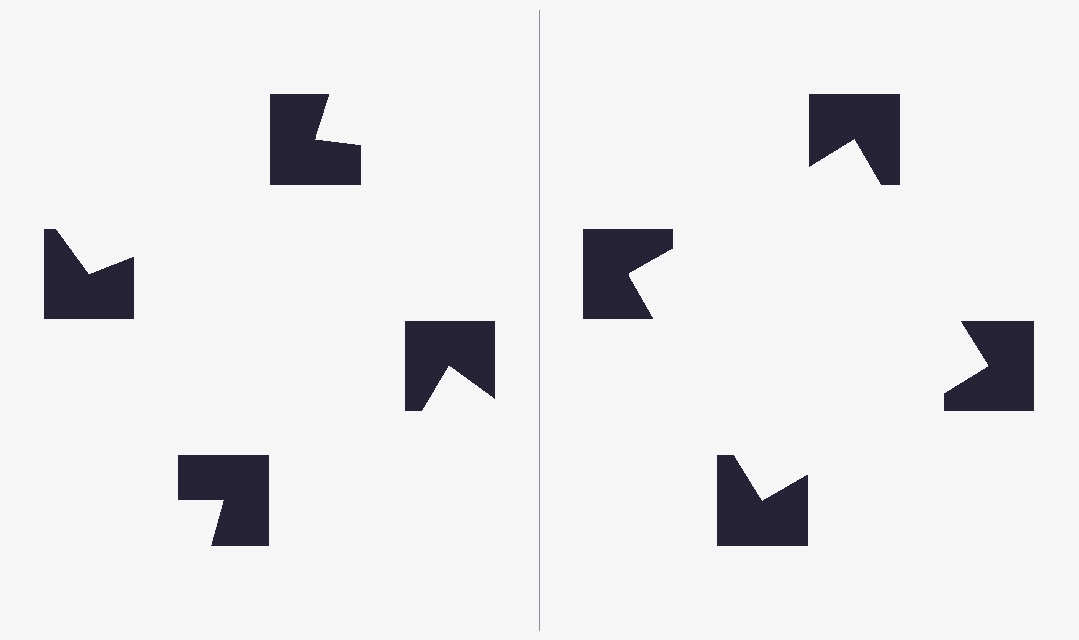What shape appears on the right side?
An illusory square.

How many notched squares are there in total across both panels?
8 — 4 on each side.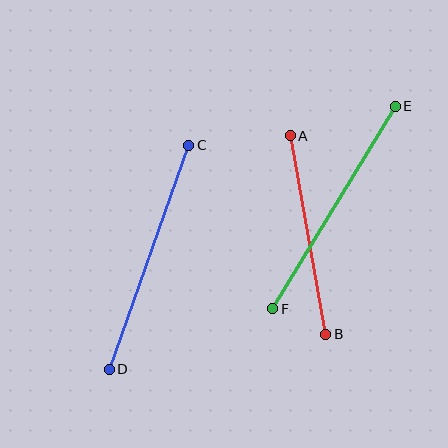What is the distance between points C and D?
The distance is approximately 237 pixels.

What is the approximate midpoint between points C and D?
The midpoint is at approximately (149, 257) pixels.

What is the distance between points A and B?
The distance is approximately 202 pixels.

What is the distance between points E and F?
The distance is approximately 237 pixels.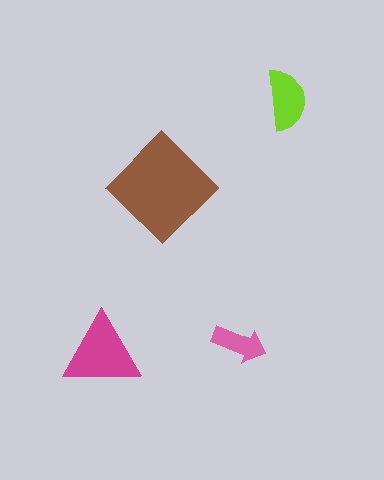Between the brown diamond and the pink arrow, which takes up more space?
The brown diamond.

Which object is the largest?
The brown diamond.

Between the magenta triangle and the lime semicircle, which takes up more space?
The magenta triangle.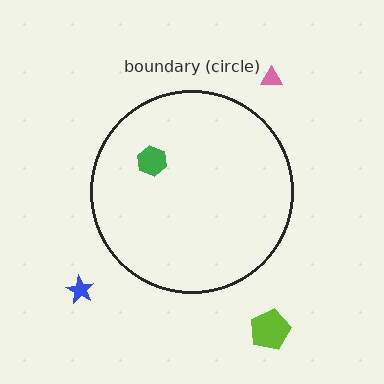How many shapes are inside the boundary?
1 inside, 3 outside.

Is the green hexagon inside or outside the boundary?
Inside.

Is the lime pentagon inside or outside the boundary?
Outside.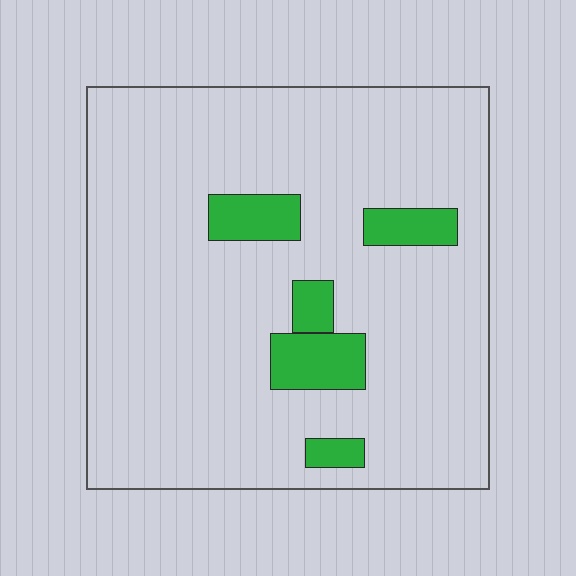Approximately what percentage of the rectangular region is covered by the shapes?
Approximately 10%.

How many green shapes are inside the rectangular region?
5.